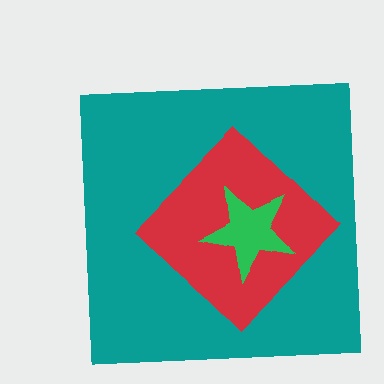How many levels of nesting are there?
3.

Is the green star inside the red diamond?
Yes.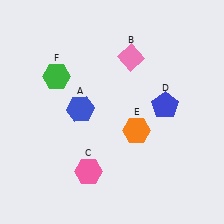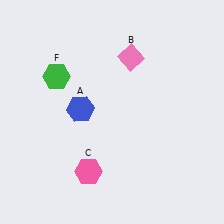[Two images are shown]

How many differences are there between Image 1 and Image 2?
There are 2 differences between the two images.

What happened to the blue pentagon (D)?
The blue pentagon (D) was removed in Image 2. It was in the top-right area of Image 1.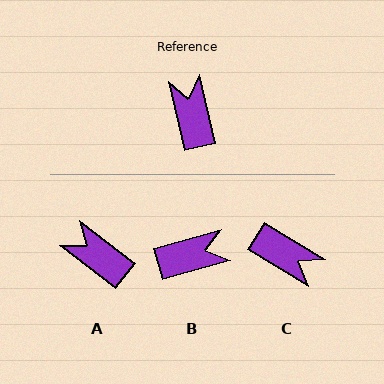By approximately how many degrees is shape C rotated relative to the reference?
Approximately 135 degrees clockwise.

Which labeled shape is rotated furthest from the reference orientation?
C, about 135 degrees away.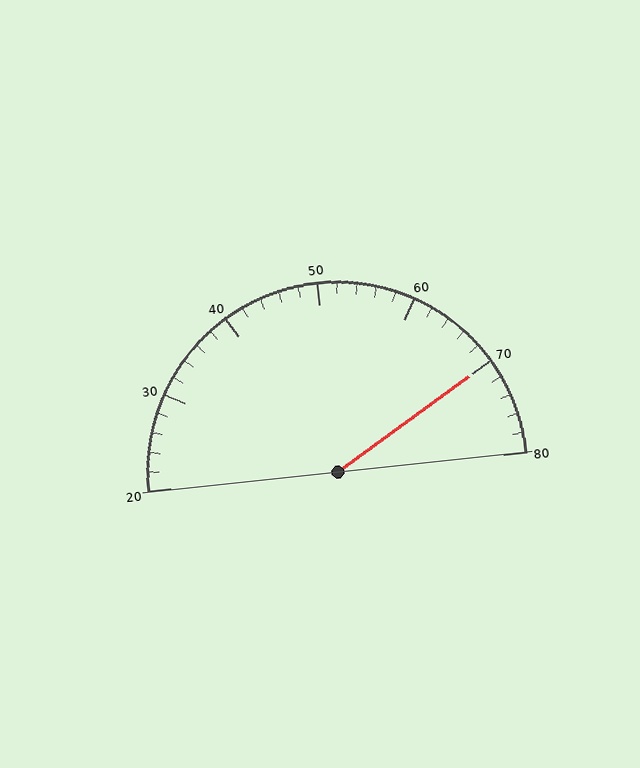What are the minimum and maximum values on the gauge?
The gauge ranges from 20 to 80.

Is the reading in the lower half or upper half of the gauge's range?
The reading is in the upper half of the range (20 to 80).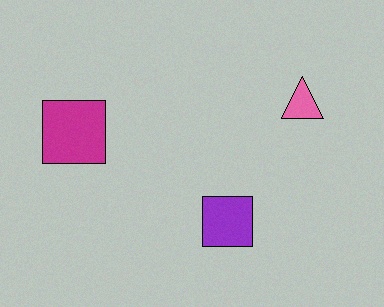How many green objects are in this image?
There are no green objects.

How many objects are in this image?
There are 3 objects.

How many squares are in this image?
There are 2 squares.